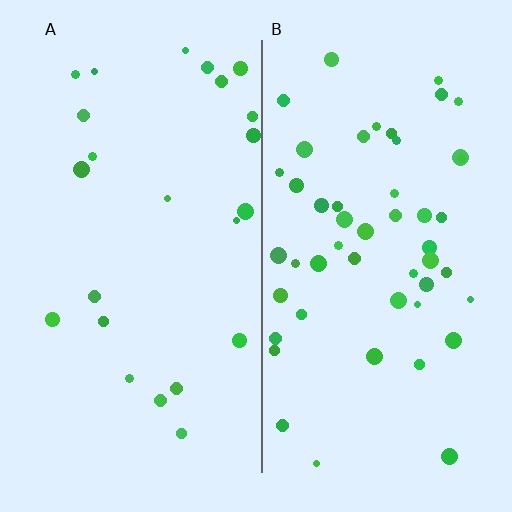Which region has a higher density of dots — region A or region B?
B (the right).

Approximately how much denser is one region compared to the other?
Approximately 2.2× — region B over region A.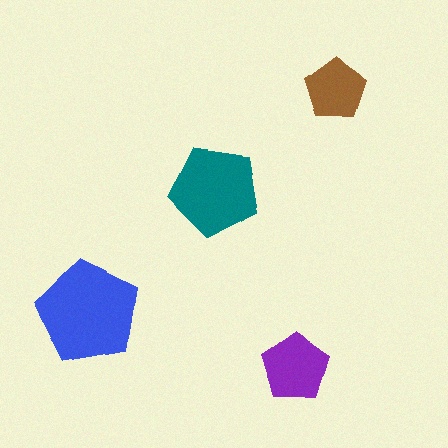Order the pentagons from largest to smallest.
the blue one, the teal one, the purple one, the brown one.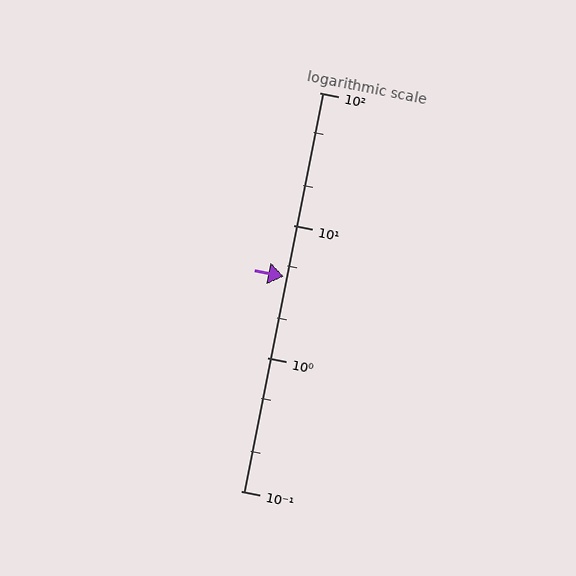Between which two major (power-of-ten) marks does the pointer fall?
The pointer is between 1 and 10.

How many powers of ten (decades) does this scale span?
The scale spans 3 decades, from 0.1 to 100.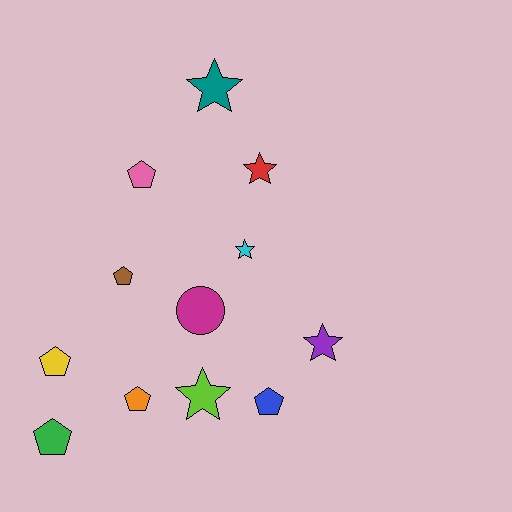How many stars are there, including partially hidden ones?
There are 5 stars.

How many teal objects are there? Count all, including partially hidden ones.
There is 1 teal object.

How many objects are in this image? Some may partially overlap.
There are 12 objects.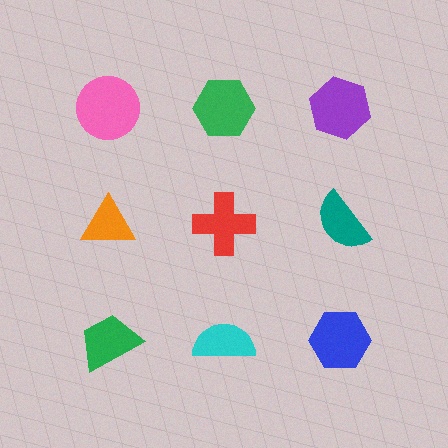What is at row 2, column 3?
A teal semicircle.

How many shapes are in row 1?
3 shapes.